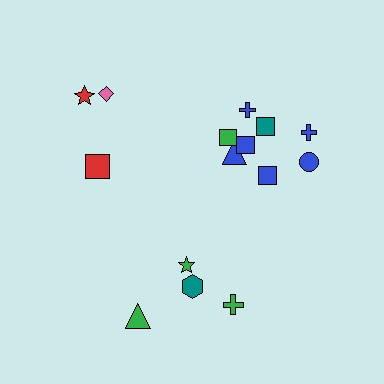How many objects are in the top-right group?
There are 8 objects.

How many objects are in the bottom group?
There are 4 objects.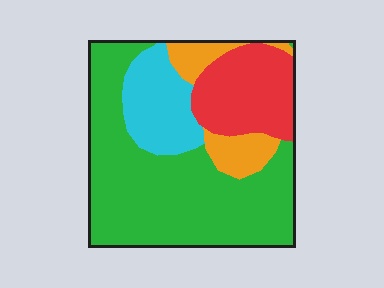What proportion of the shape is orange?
Orange takes up about one tenth (1/10) of the shape.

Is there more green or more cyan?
Green.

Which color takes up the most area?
Green, at roughly 55%.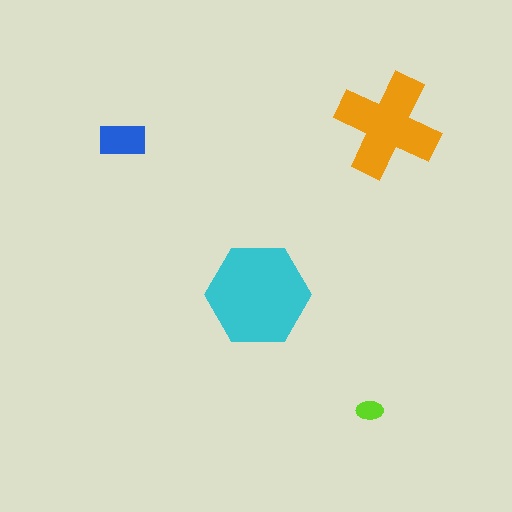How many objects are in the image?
There are 4 objects in the image.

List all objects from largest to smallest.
The cyan hexagon, the orange cross, the blue rectangle, the lime ellipse.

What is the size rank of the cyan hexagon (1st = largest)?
1st.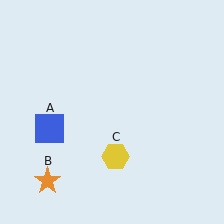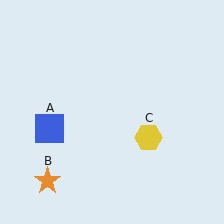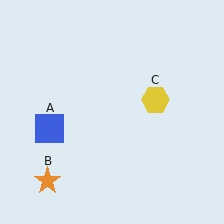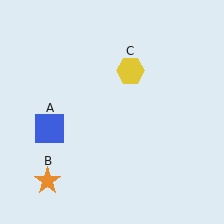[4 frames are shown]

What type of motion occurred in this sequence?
The yellow hexagon (object C) rotated counterclockwise around the center of the scene.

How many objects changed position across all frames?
1 object changed position: yellow hexagon (object C).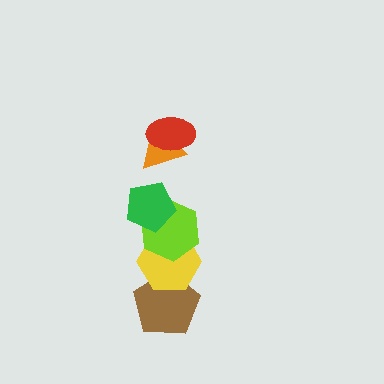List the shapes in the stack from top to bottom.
From top to bottom: the red ellipse, the orange triangle, the green pentagon, the lime hexagon, the yellow hexagon, the brown pentagon.